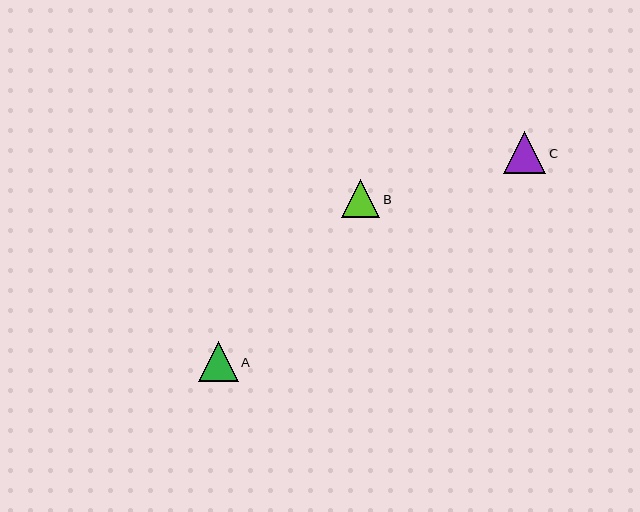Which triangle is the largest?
Triangle C is the largest with a size of approximately 42 pixels.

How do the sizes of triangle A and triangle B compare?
Triangle A and triangle B are approximately the same size.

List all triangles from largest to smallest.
From largest to smallest: C, A, B.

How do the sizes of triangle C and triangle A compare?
Triangle C and triangle A are approximately the same size.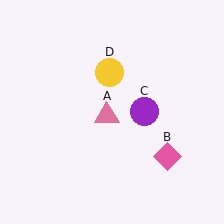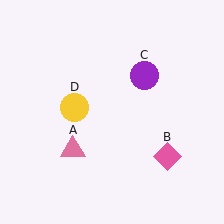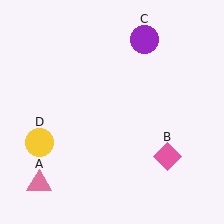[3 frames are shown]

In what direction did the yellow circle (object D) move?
The yellow circle (object D) moved down and to the left.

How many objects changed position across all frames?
3 objects changed position: pink triangle (object A), purple circle (object C), yellow circle (object D).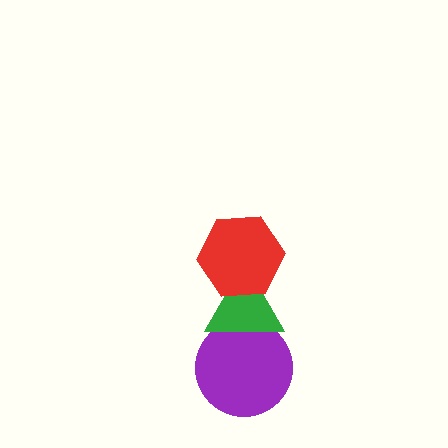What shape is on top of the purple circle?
The green triangle is on top of the purple circle.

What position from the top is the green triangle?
The green triangle is 2nd from the top.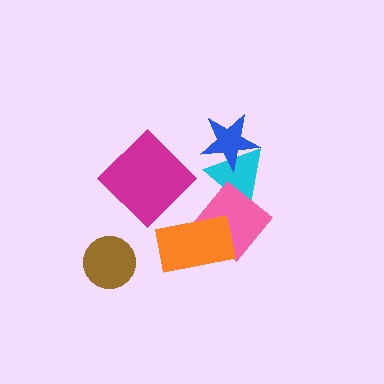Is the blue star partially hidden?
No, no other shape covers it.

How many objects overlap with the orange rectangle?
1 object overlaps with the orange rectangle.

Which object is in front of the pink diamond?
The orange rectangle is in front of the pink diamond.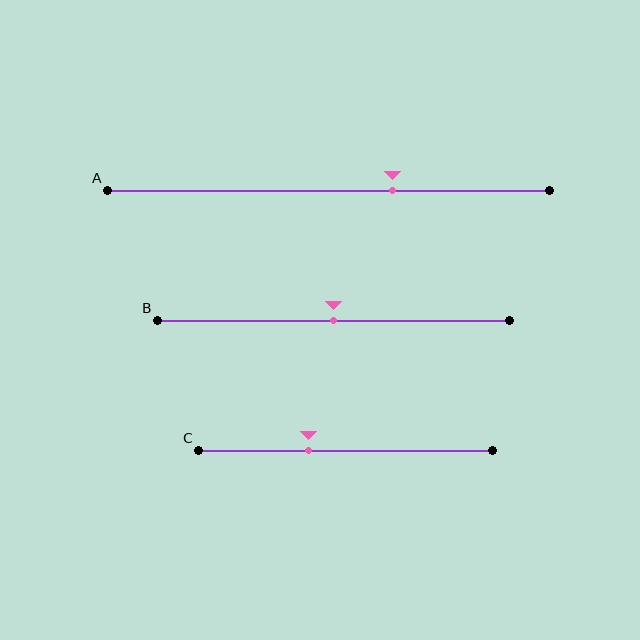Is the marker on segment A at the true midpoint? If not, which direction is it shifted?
No, the marker on segment A is shifted to the right by about 15% of the segment length.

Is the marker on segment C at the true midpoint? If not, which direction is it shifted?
No, the marker on segment C is shifted to the left by about 13% of the segment length.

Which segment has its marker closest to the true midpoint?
Segment B has its marker closest to the true midpoint.